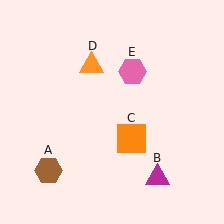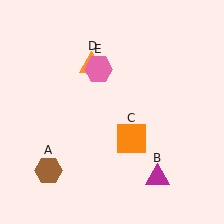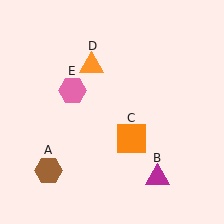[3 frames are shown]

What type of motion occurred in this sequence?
The pink hexagon (object E) rotated counterclockwise around the center of the scene.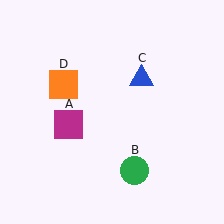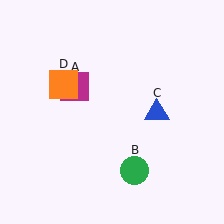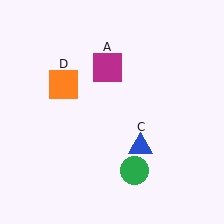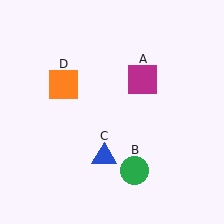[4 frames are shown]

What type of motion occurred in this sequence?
The magenta square (object A), blue triangle (object C) rotated clockwise around the center of the scene.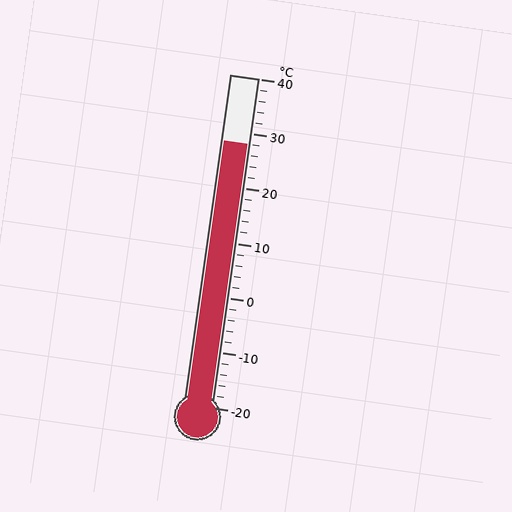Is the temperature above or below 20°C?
The temperature is above 20°C.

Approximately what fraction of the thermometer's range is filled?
The thermometer is filled to approximately 80% of its range.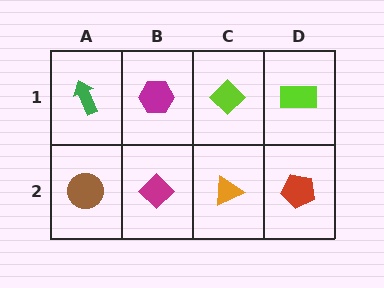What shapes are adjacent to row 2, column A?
A green arrow (row 1, column A), a magenta diamond (row 2, column B).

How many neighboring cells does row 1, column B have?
3.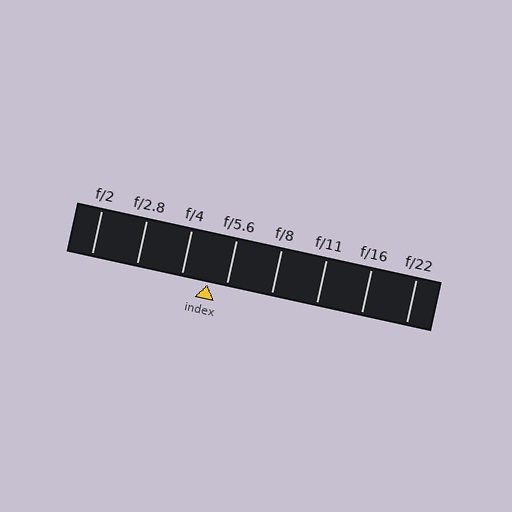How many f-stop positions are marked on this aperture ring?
There are 8 f-stop positions marked.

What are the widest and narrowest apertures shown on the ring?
The widest aperture shown is f/2 and the narrowest is f/22.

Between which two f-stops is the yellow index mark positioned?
The index mark is between f/4 and f/5.6.